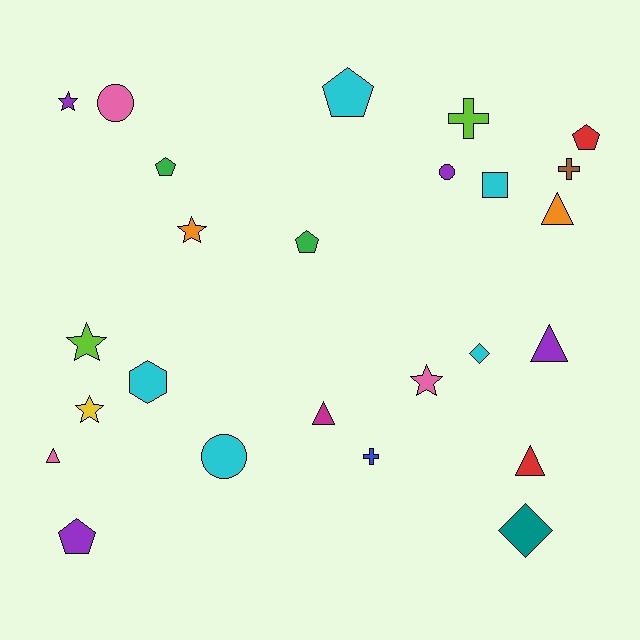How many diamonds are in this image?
There are 2 diamonds.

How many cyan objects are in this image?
There are 5 cyan objects.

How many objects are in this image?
There are 25 objects.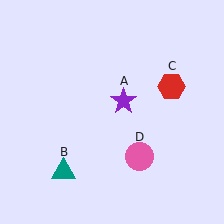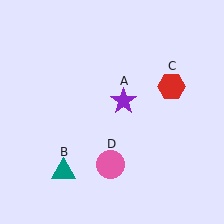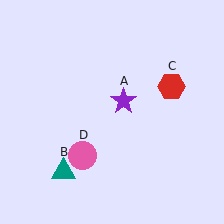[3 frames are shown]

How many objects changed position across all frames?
1 object changed position: pink circle (object D).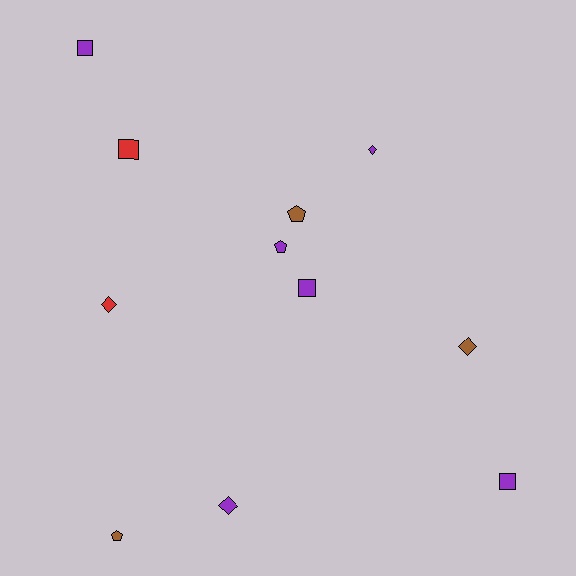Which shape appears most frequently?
Square, with 4 objects.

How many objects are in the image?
There are 11 objects.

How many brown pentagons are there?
There are 2 brown pentagons.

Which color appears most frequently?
Purple, with 6 objects.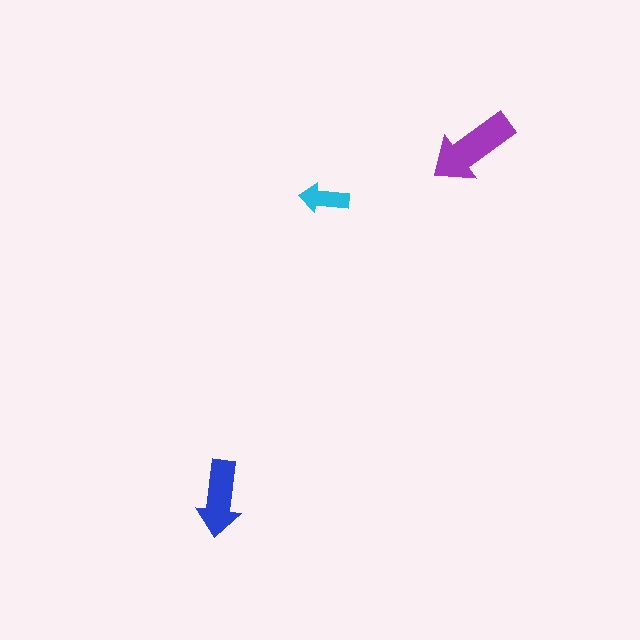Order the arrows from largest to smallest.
the purple one, the blue one, the cyan one.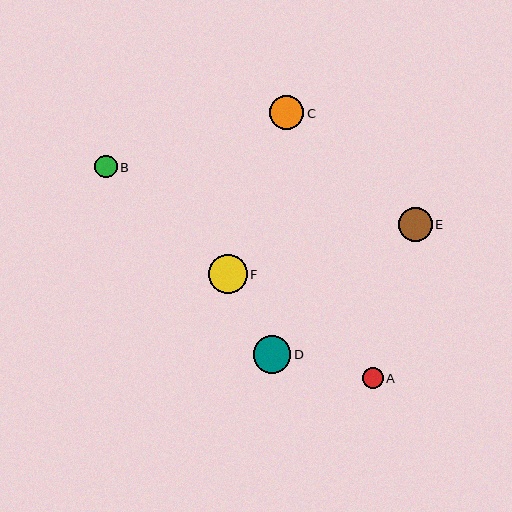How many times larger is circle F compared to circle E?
Circle F is approximately 1.2 times the size of circle E.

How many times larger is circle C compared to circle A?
Circle C is approximately 1.7 times the size of circle A.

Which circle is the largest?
Circle F is the largest with a size of approximately 39 pixels.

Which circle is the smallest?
Circle A is the smallest with a size of approximately 20 pixels.